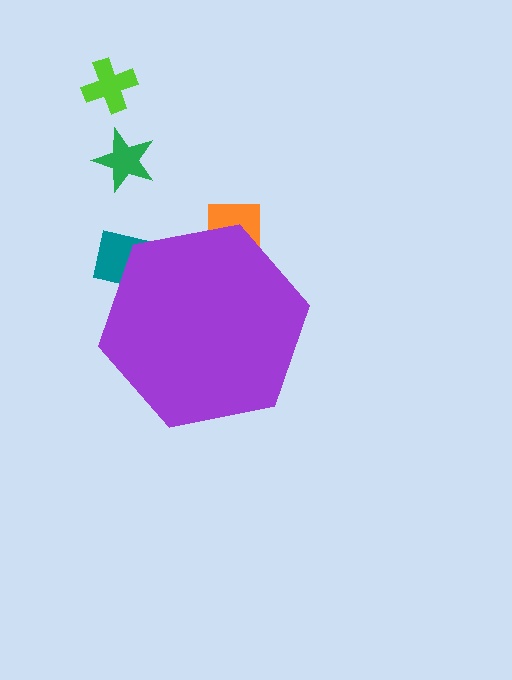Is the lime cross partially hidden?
No, the lime cross is fully visible.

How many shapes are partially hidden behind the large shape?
2 shapes are partially hidden.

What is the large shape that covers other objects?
A purple hexagon.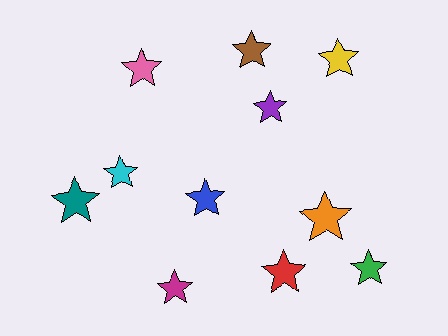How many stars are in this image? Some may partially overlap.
There are 11 stars.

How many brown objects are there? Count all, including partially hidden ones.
There is 1 brown object.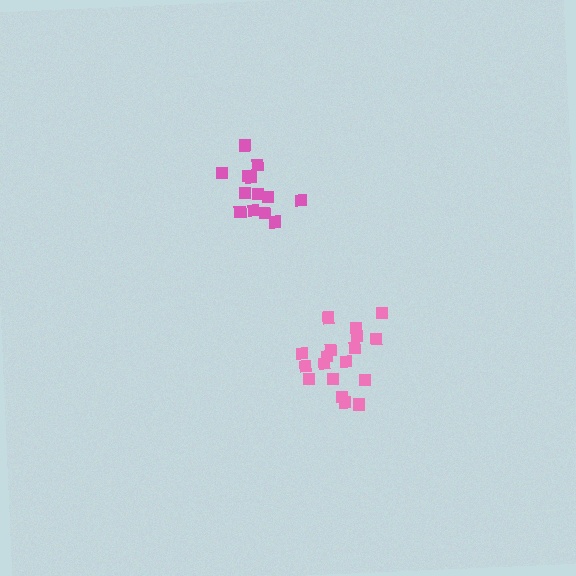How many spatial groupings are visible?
There are 2 spatial groupings.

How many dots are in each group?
Group 1: 18 dots, Group 2: 14 dots (32 total).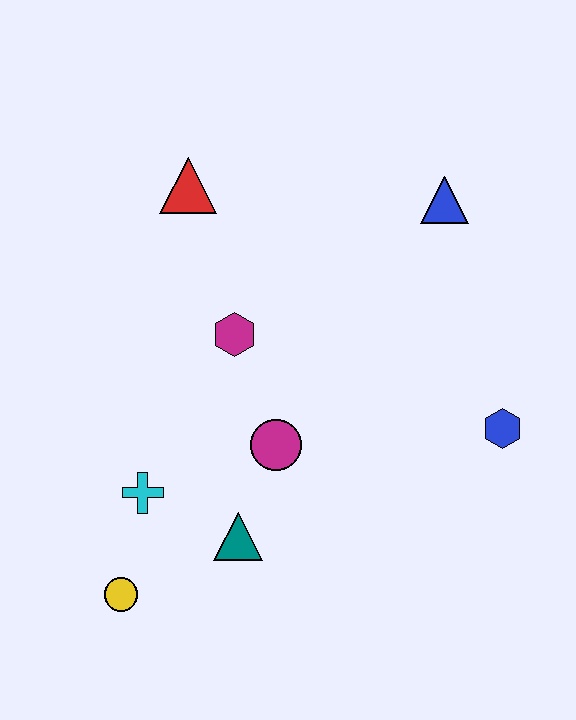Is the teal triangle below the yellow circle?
No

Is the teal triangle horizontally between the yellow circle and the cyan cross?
No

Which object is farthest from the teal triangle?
The blue triangle is farthest from the teal triangle.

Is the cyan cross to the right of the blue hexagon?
No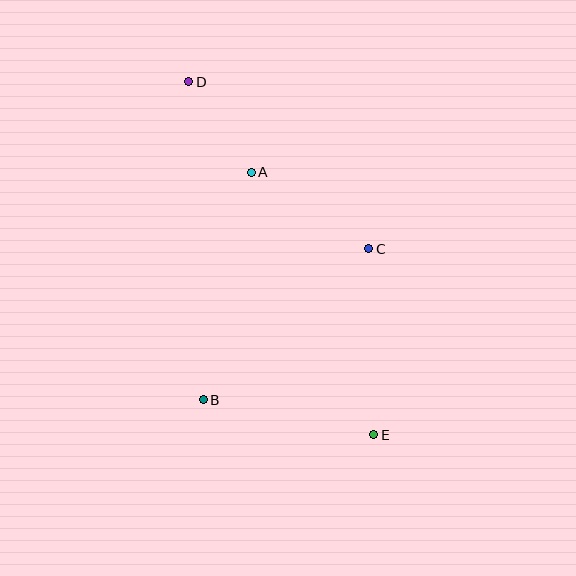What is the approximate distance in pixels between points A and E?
The distance between A and E is approximately 290 pixels.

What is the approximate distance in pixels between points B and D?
The distance between B and D is approximately 318 pixels.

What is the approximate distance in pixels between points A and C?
The distance between A and C is approximately 140 pixels.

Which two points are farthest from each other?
Points D and E are farthest from each other.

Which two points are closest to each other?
Points A and D are closest to each other.